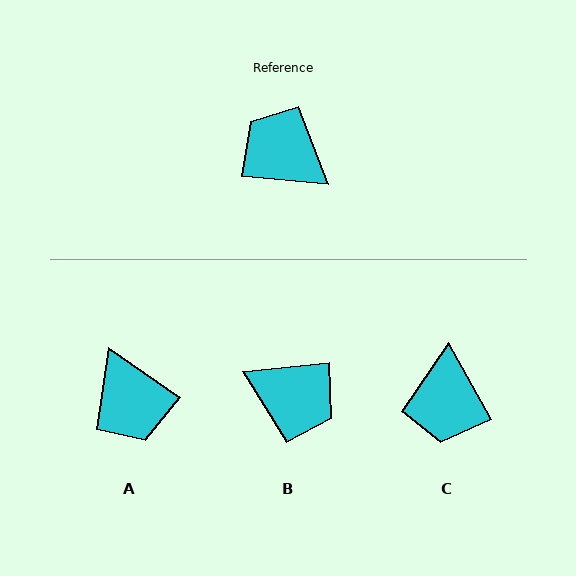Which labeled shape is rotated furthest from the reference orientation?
B, about 169 degrees away.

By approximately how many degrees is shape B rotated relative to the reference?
Approximately 169 degrees clockwise.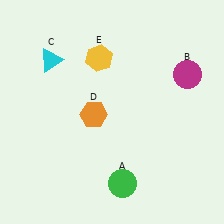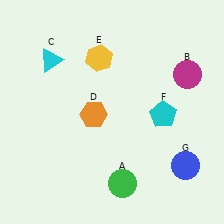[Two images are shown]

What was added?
A cyan pentagon (F), a blue circle (G) were added in Image 2.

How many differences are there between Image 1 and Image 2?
There are 2 differences between the two images.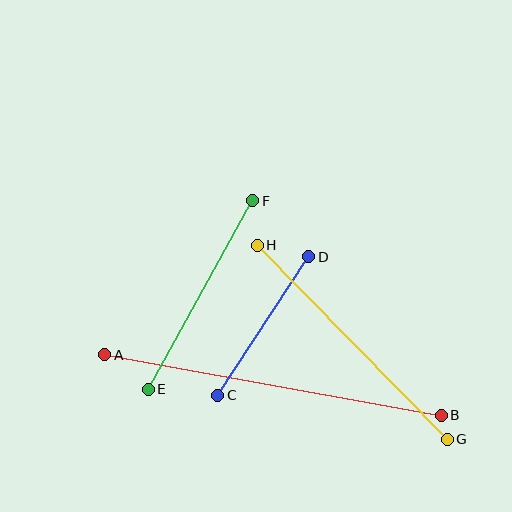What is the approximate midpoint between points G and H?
The midpoint is at approximately (352, 342) pixels.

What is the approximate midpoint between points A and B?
The midpoint is at approximately (273, 385) pixels.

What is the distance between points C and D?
The distance is approximately 166 pixels.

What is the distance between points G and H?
The distance is approximately 271 pixels.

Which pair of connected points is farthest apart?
Points A and B are farthest apart.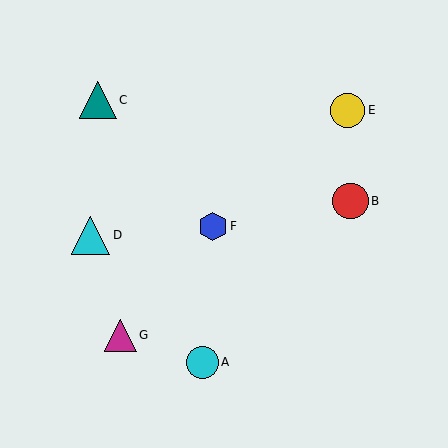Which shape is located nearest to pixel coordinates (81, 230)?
The cyan triangle (labeled D) at (91, 235) is nearest to that location.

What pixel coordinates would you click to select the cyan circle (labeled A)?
Click at (202, 362) to select the cyan circle A.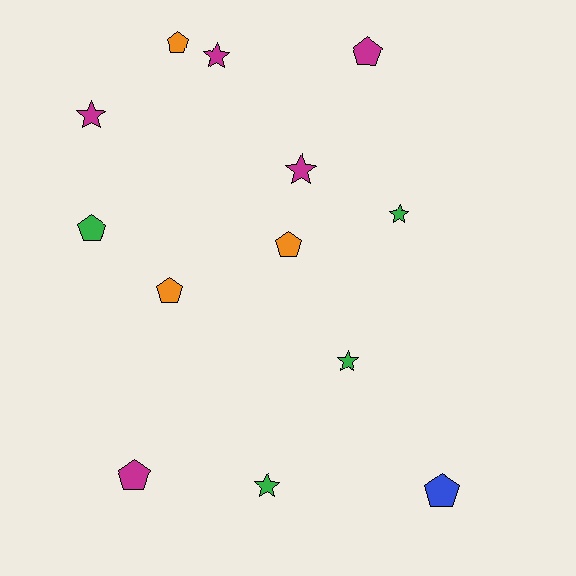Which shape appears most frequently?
Pentagon, with 7 objects.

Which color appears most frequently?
Magenta, with 5 objects.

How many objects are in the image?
There are 13 objects.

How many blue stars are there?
There are no blue stars.